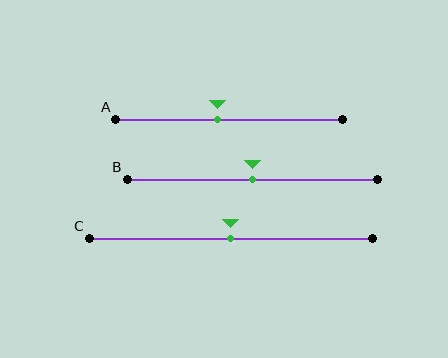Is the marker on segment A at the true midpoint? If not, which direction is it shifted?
No, the marker on segment A is shifted to the left by about 5% of the segment length.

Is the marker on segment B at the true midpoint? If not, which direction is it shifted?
Yes, the marker on segment B is at the true midpoint.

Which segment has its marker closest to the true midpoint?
Segment B has its marker closest to the true midpoint.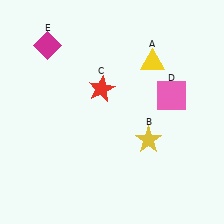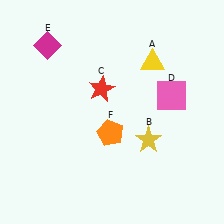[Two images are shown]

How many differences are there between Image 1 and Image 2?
There is 1 difference between the two images.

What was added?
An orange pentagon (F) was added in Image 2.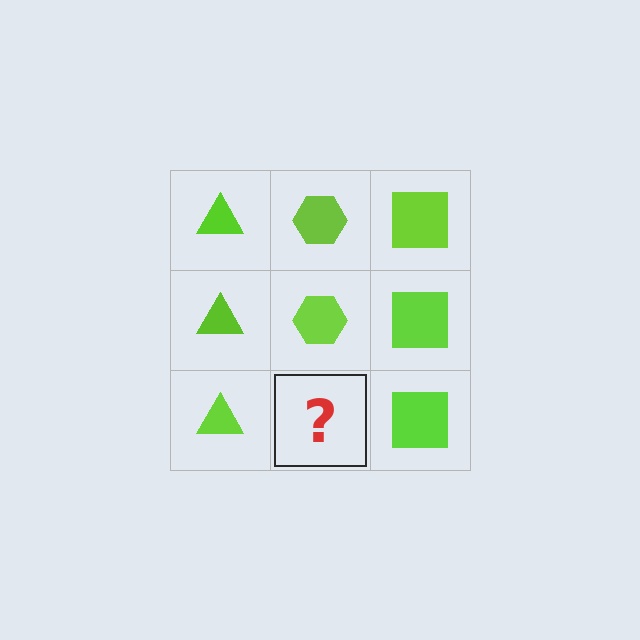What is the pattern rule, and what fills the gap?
The rule is that each column has a consistent shape. The gap should be filled with a lime hexagon.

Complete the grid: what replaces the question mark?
The question mark should be replaced with a lime hexagon.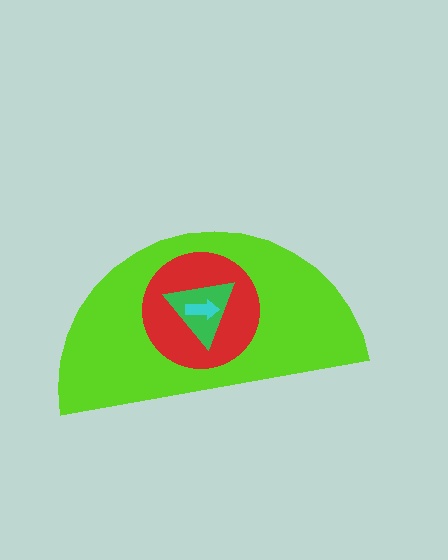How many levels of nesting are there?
4.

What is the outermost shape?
The lime semicircle.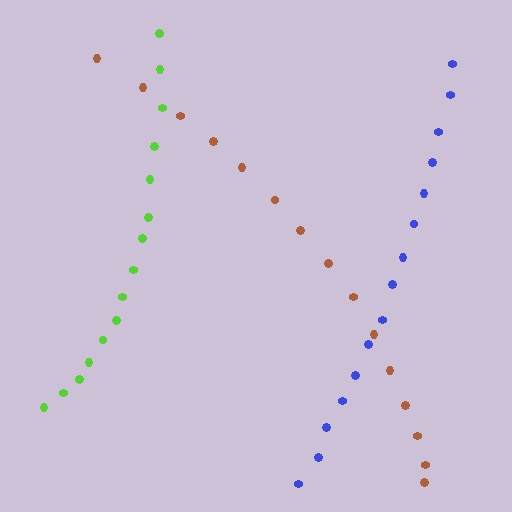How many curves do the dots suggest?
There are 3 distinct paths.